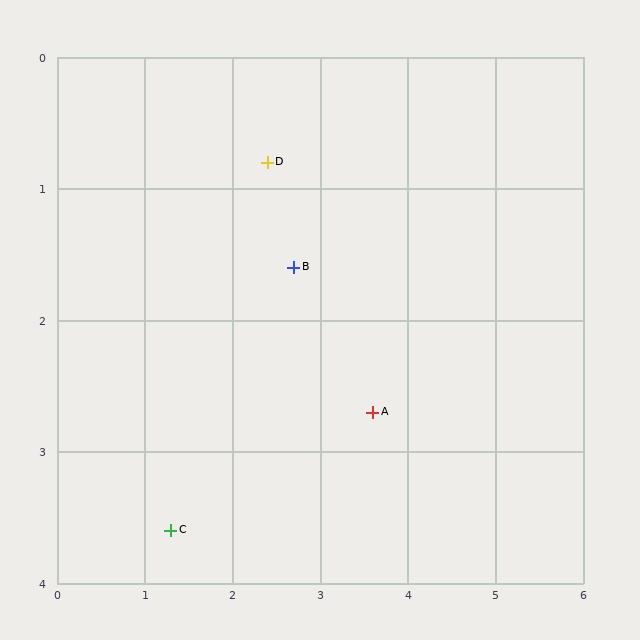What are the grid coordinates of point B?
Point B is at approximately (2.7, 1.6).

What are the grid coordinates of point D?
Point D is at approximately (2.4, 0.8).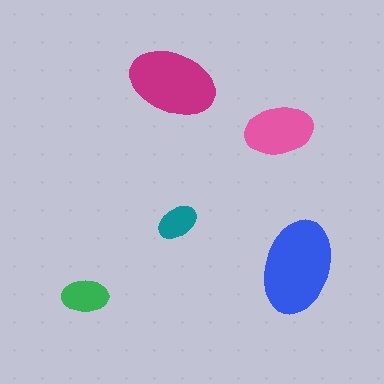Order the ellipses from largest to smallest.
the blue one, the magenta one, the pink one, the green one, the teal one.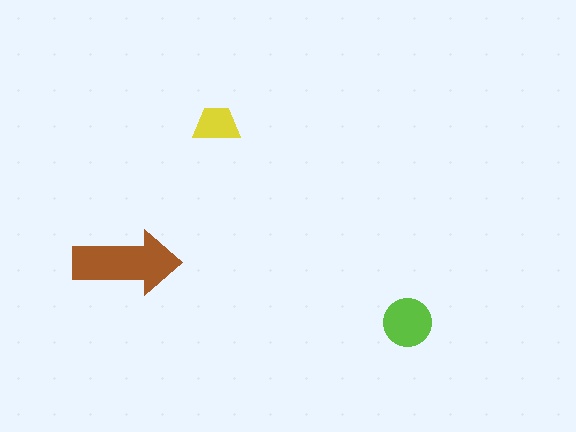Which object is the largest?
The brown arrow.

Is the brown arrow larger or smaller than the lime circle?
Larger.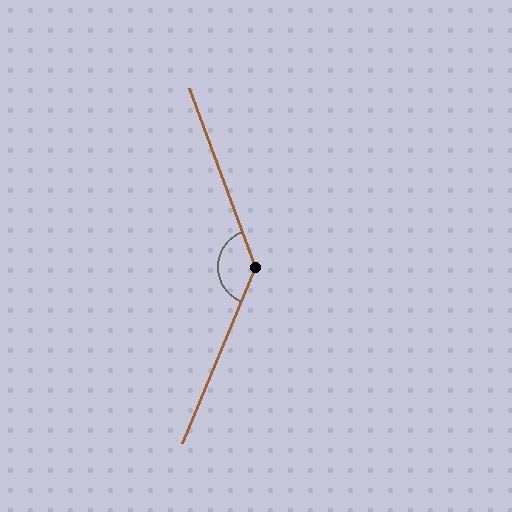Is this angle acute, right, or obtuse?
It is obtuse.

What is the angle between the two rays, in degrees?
Approximately 138 degrees.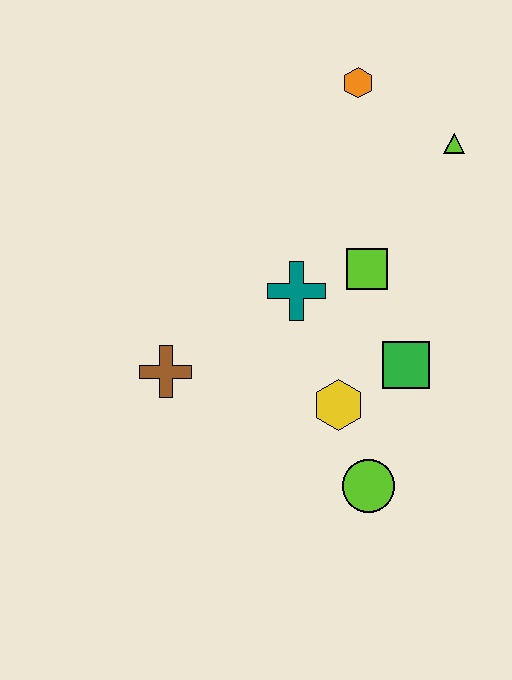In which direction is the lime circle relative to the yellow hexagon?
The lime circle is below the yellow hexagon.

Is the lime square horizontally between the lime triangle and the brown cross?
Yes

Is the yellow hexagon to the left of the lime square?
Yes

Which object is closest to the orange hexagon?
The lime triangle is closest to the orange hexagon.